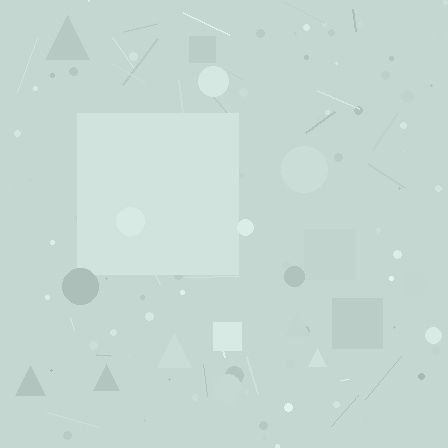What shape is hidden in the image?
A square is hidden in the image.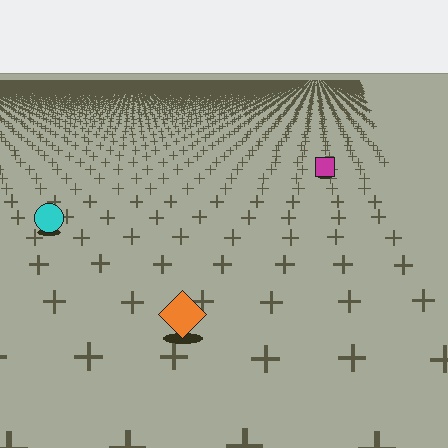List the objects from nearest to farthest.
From nearest to farthest: the orange diamond, the cyan circle, the magenta square.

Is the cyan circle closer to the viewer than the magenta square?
Yes. The cyan circle is closer — you can tell from the texture gradient: the ground texture is coarser near it.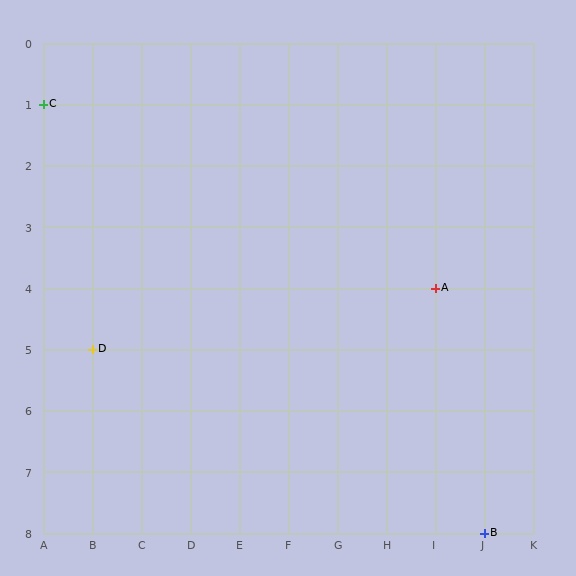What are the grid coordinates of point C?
Point C is at grid coordinates (A, 1).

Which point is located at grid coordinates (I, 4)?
Point A is at (I, 4).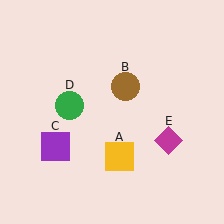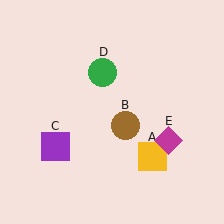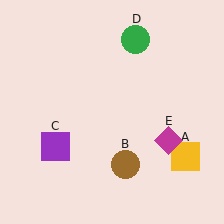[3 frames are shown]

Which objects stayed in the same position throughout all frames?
Purple square (object C) and magenta diamond (object E) remained stationary.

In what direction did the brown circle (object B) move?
The brown circle (object B) moved down.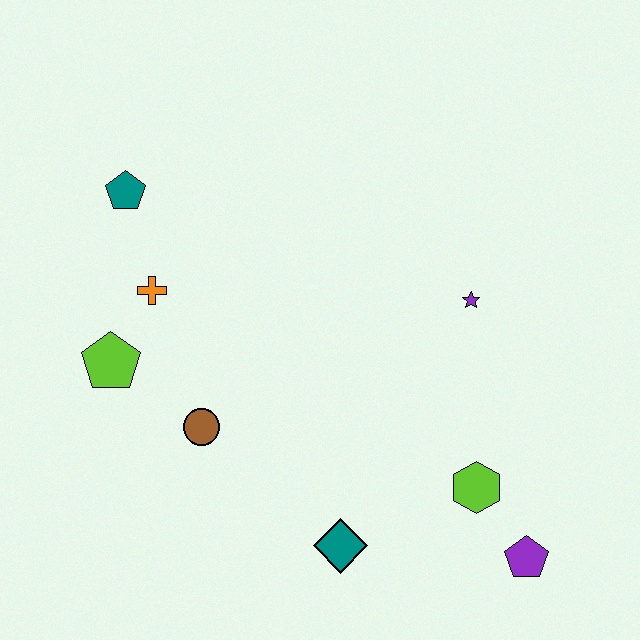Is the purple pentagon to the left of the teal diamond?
No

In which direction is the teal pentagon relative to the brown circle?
The teal pentagon is above the brown circle.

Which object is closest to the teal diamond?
The lime hexagon is closest to the teal diamond.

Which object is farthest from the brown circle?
The purple pentagon is farthest from the brown circle.